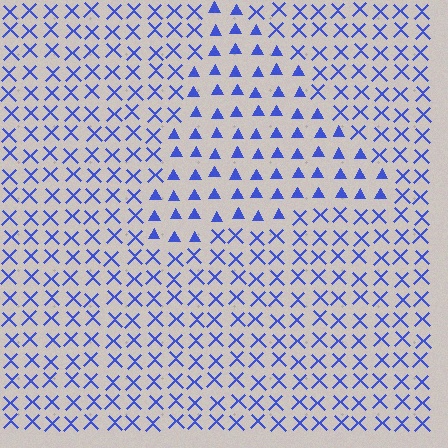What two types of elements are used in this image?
The image uses triangles inside the triangle region and X marks outside it.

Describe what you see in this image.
The image is filled with small blue elements arranged in a uniform grid. A triangle-shaped region contains triangles, while the surrounding area contains X marks. The boundary is defined purely by the change in element shape.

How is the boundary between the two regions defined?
The boundary is defined by a change in element shape: triangles inside vs. X marks outside. All elements share the same color and spacing.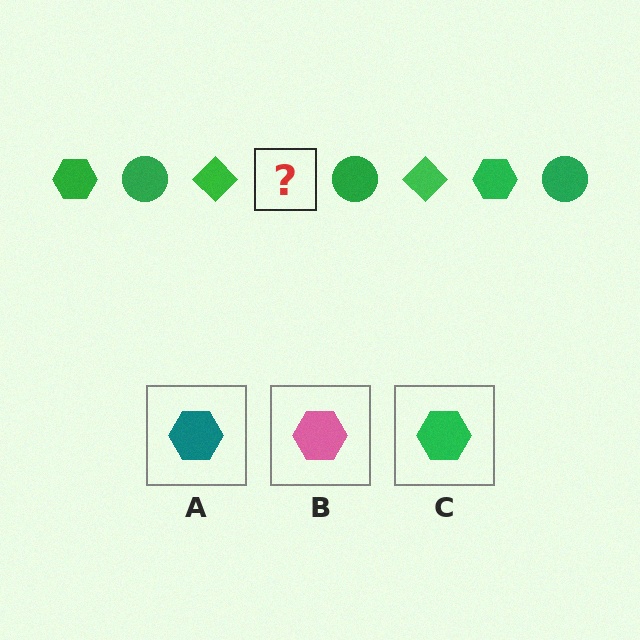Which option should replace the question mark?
Option C.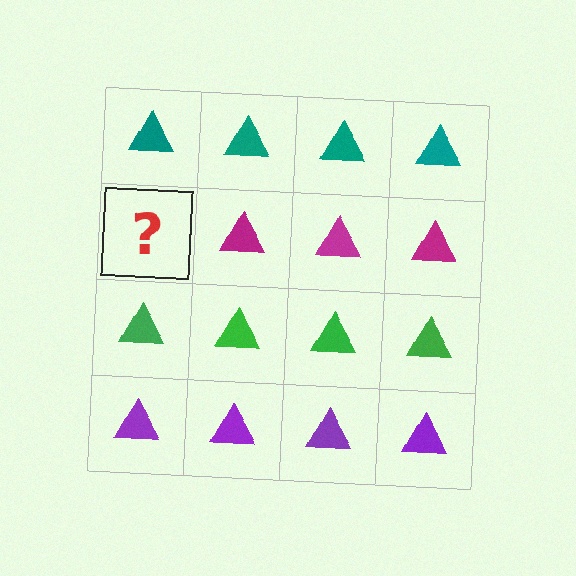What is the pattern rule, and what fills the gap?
The rule is that each row has a consistent color. The gap should be filled with a magenta triangle.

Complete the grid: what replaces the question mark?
The question mark should be replaced with a magenta triangle.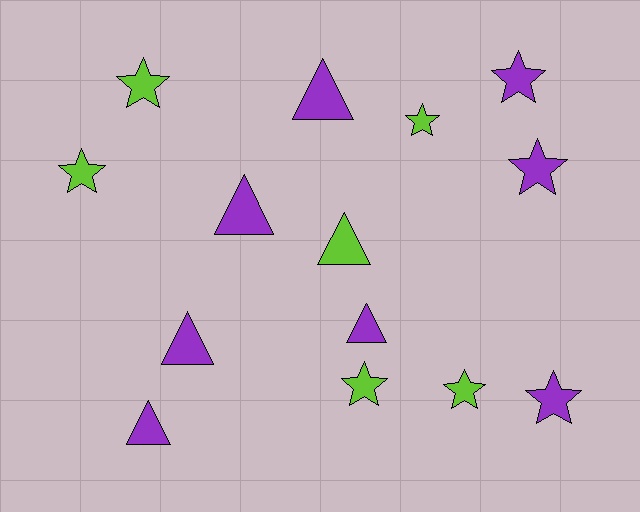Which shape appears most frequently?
Star, with 8 objects.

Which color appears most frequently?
Purple, with 8 objects.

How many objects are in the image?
There are 14 objects.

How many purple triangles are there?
There are 5 purple triangles.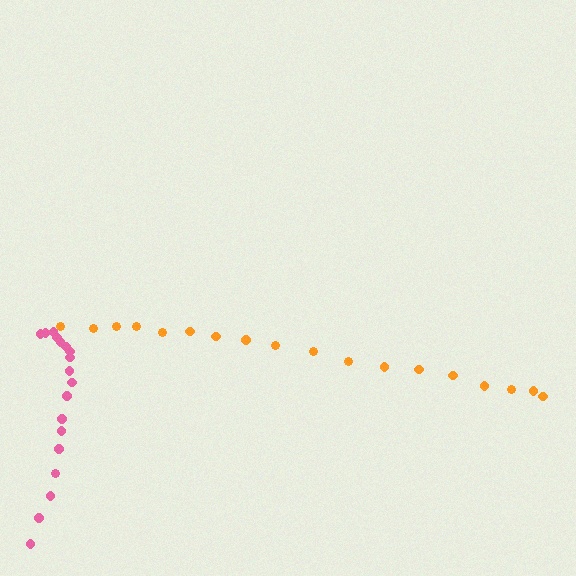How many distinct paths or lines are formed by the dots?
There are 2 distinct paths.